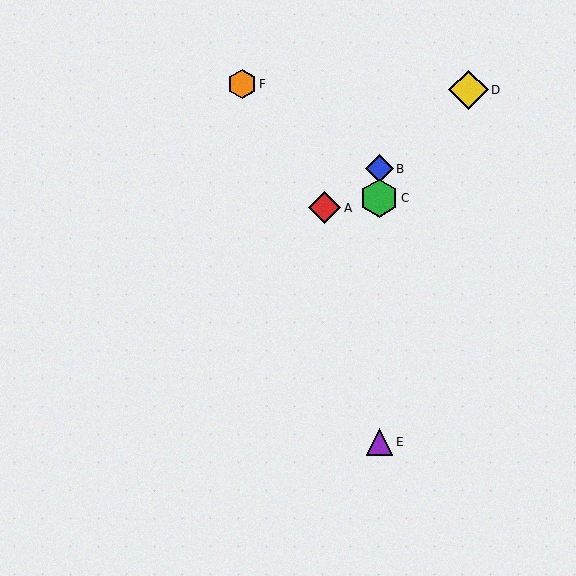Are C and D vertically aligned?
No, C is at x≈379 and D is at x≈468.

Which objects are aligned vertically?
Objects B, C, E are aligned vertically.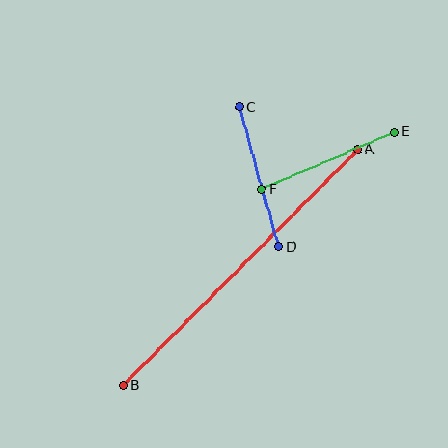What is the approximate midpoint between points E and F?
The midpoint is at approximately (328, 161) pixels.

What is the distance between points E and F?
The distance is approximately 145 pixels.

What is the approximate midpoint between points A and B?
The midpoint is at approximately (240, 267) pixels.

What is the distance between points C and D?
The distance is approximately 145 pixels.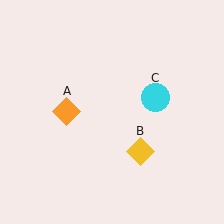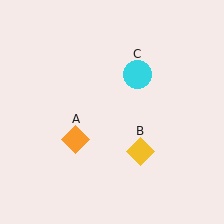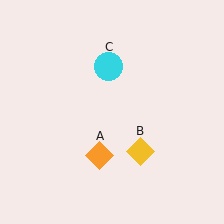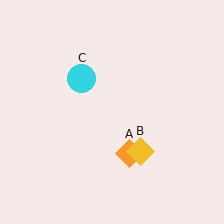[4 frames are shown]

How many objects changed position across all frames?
2 objects changed position: orange diamond (object A), cyan circle (object C).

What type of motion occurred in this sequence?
The orange diamond (object A), cyan circle (object C) rotated counterclockwise around the center of the scene.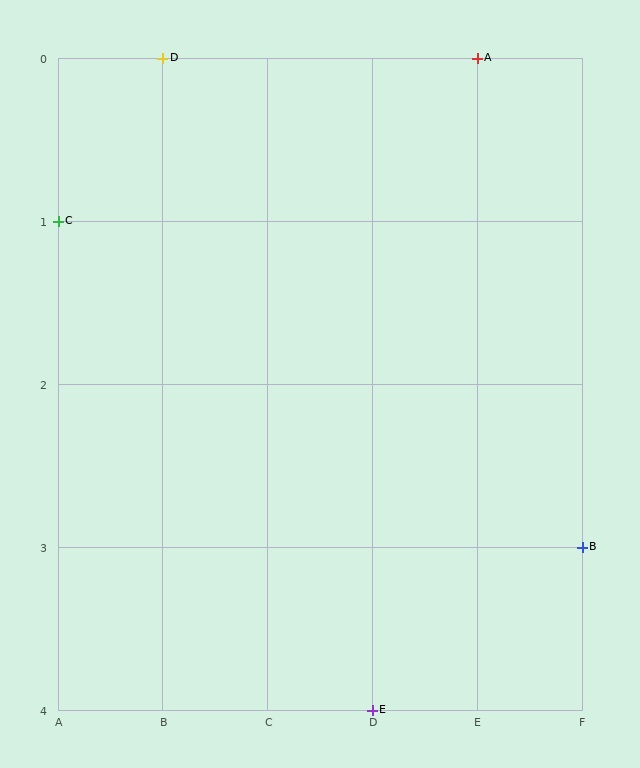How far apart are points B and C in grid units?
Points B and C are 5 columns and 2 rows apart (about 5.4 grid units diagonally).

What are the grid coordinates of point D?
Point D is at grid coordinates (B, 0).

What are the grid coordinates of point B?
Point B is at grid coordinates (F, 3).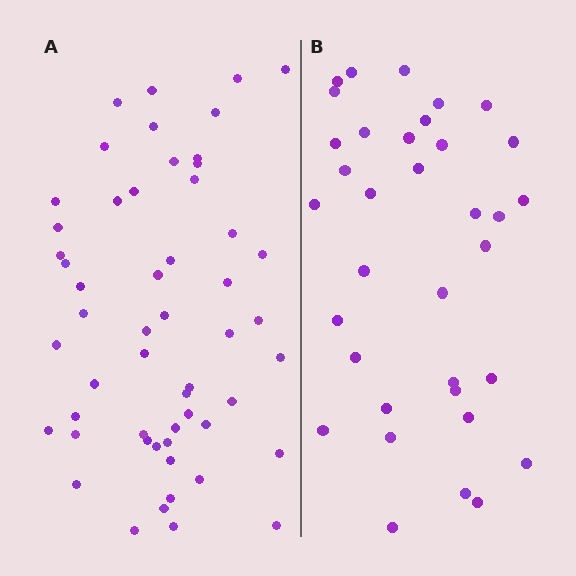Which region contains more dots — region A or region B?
Region A (the left region) has more dots.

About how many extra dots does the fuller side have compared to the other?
Region A has approximately 20 more dots than region B.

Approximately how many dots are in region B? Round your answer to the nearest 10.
About 40 dots. (The exact count is 35, which rounds to 40.)